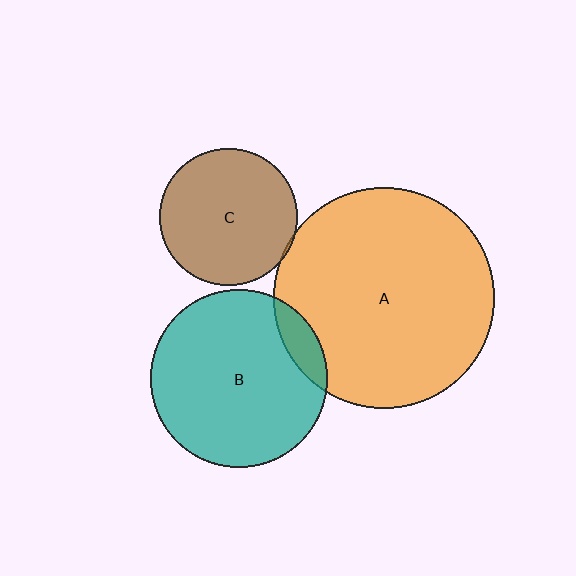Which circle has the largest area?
Circle A (orange).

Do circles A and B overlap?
Yes.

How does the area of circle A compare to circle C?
Approximately 2.6 times.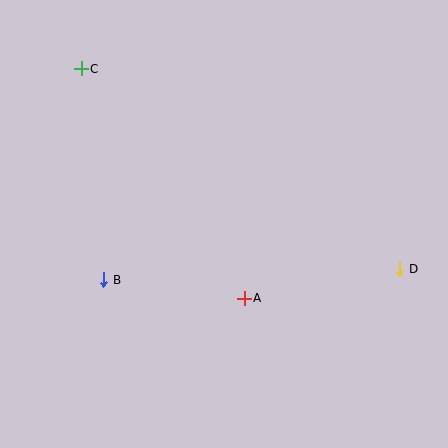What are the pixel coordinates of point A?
Point A is at (244, 298).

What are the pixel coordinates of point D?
Point D is at (400, 269).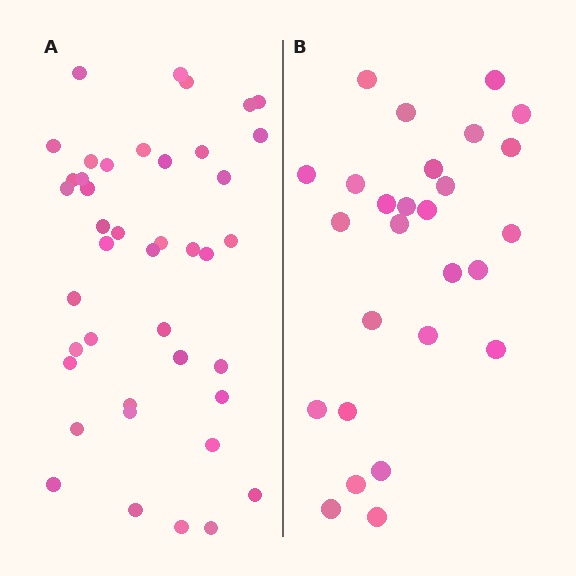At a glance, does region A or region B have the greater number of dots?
Region A (the left region) has more dots.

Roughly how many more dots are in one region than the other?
Region A has approximately 15 more dots than region B.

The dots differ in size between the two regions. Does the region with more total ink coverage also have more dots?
No. Region B has more total ink coverage because its dots are larger, but region A actually contains more individual dots. Total area can be misleading — the number of items is what matters here.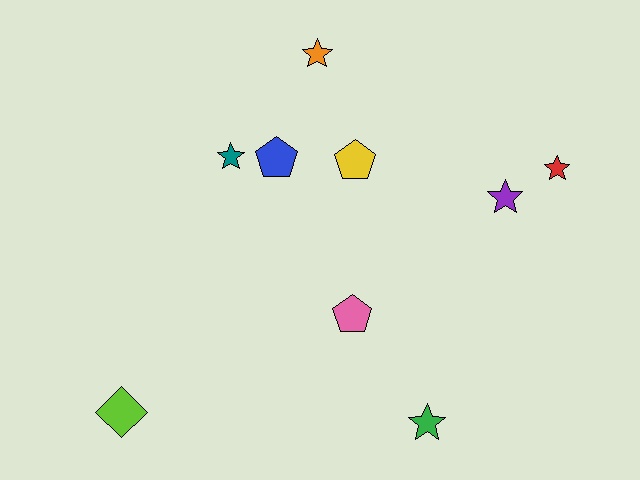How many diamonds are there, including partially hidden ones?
There is 1 diamond.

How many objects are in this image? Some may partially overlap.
There are 9 objects.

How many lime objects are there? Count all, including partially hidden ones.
There is 1 lime object.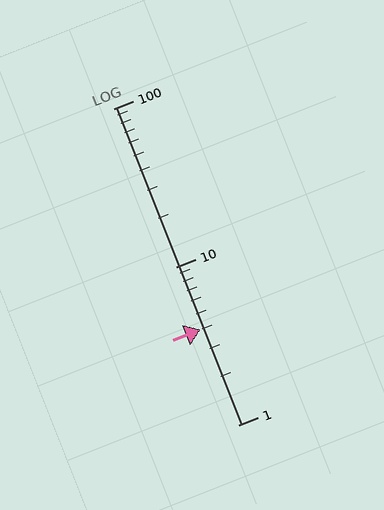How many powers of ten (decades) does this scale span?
The scale spans 2 decades, from 1 to 100.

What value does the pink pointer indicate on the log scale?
The pointer indicates approximately 4.